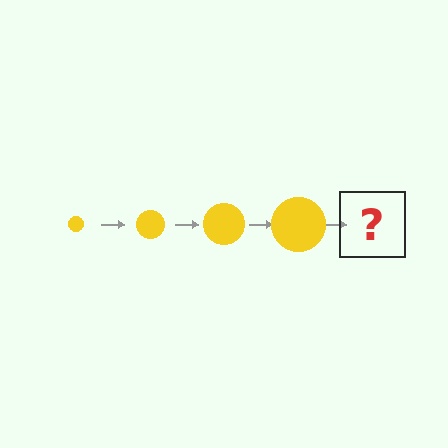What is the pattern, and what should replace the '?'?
The pattern is that the circle gets progressively larger each step. The '?' should be a yellow circle, larger than the previous one.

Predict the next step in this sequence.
The next step is a yellow circle, larger than the previous one.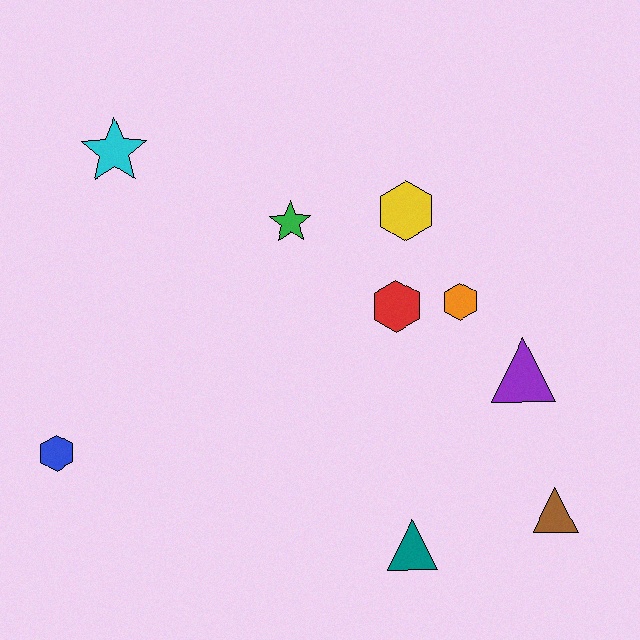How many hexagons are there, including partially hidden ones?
There are 4 hexagons.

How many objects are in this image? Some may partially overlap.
There are 9 objects.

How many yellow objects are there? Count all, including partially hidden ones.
There is 1 yellow object.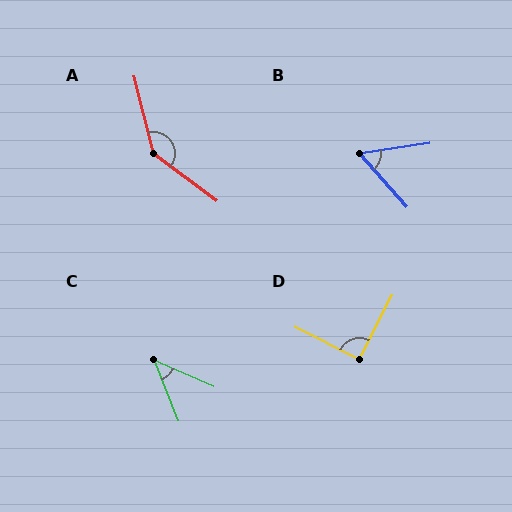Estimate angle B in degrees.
Approximately 57 degrees.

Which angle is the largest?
A, at approximately 141 degrees.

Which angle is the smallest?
C, at approximately 45 degrees.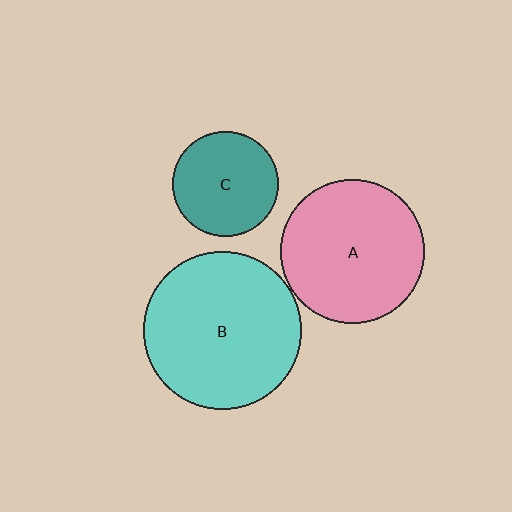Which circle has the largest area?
Circle B (cyan).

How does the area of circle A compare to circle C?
Approximately 1.9 times.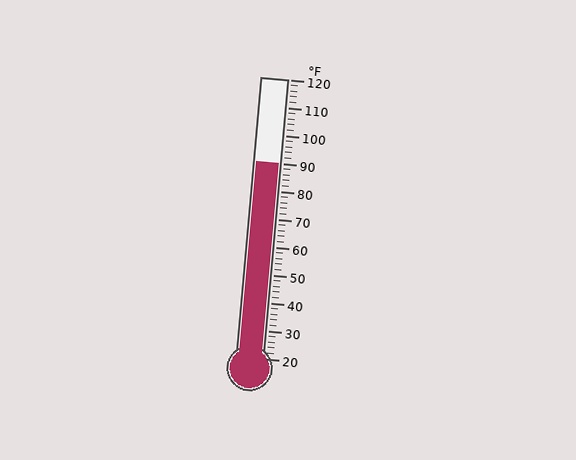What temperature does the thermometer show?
The thermometer shows approximately 90°F.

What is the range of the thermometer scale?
The thermometer scale ranges from 20°F to 120°F.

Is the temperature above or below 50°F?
The temperature is above 50°F.